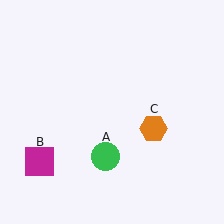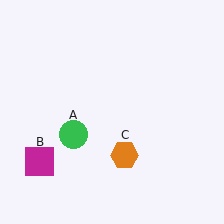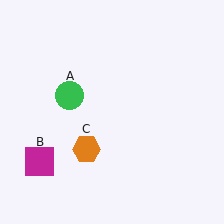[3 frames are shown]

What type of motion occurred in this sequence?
The green circle (object A), orange hexagon (object C) rotated clockwise around the center of the scene.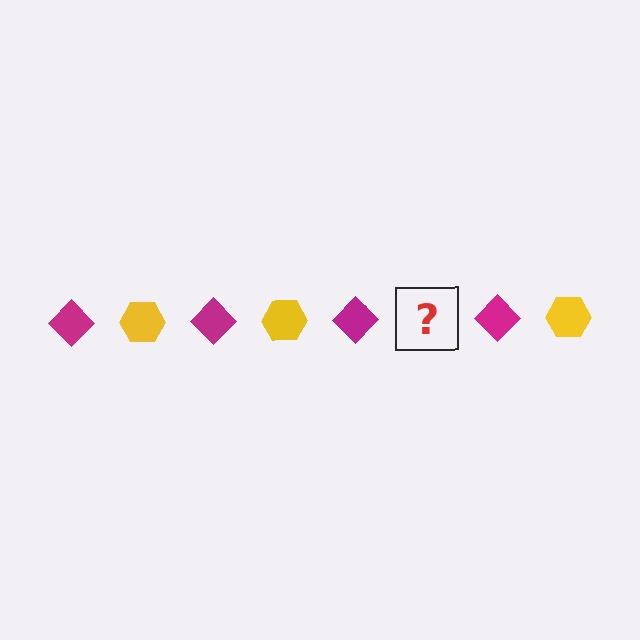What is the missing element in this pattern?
The missing element is a yellow hexagon.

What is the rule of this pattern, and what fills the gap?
The rule is that the pattern alternates between magenta diamond and yellow hexagon. The gap should be filled with a yellow hexagon.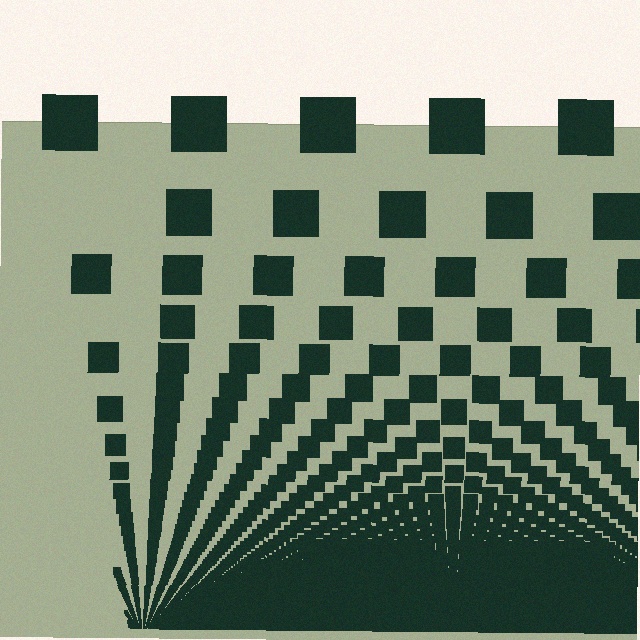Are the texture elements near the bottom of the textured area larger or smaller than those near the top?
Smaller. The gradient is inverted — elements near the bottom are smaller and denser.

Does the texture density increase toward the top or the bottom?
Density increases toward the bottom.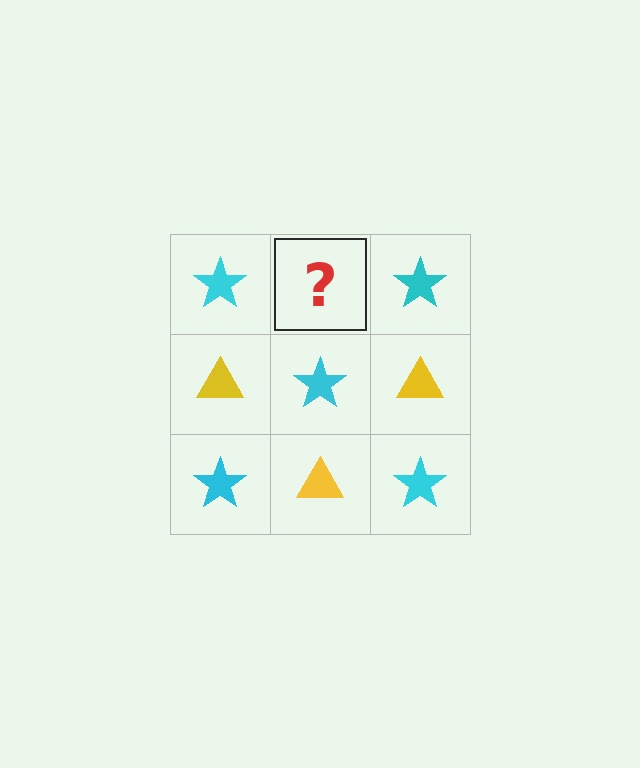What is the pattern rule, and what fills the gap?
The rule is that it alternates cyan star and yellow triangle in a checkerboard pattern. The gap should be filled with a yellow triangle.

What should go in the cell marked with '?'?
The missing cell should contain a yellow triangle.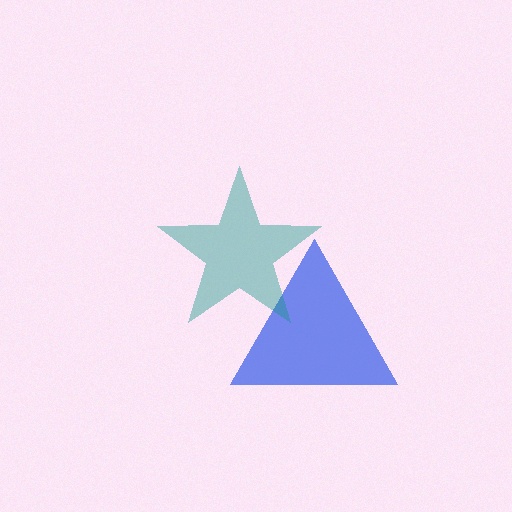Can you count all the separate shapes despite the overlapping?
Yes, there are 2 separate shapes.